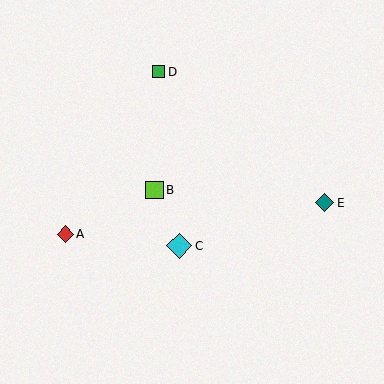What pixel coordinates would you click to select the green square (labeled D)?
Click at (159, 72) to select the green square D.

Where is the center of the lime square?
The center of the lime square is at (154, 190).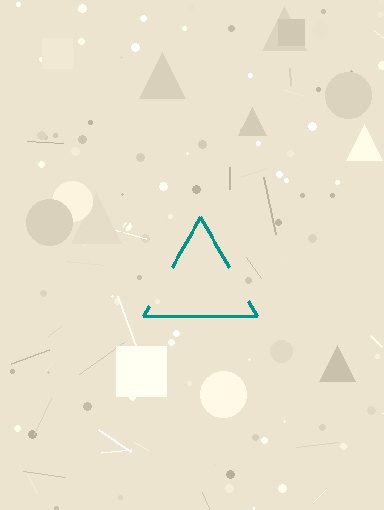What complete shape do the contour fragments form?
The contour fragments form a triangle.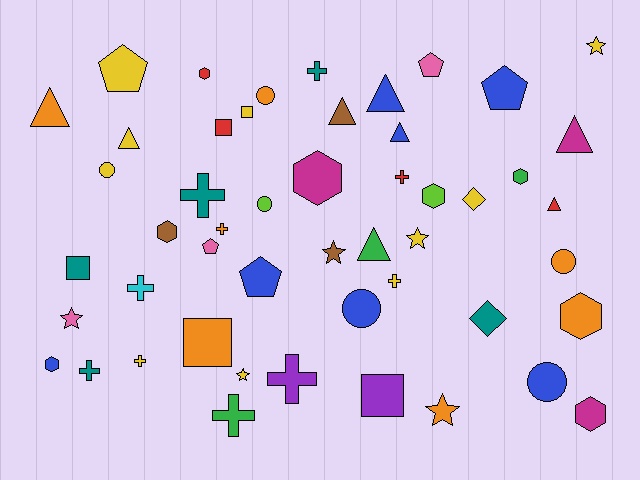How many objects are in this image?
There are 50 objects.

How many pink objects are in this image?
There are 3 pink objects.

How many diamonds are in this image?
There are 2 diamonds.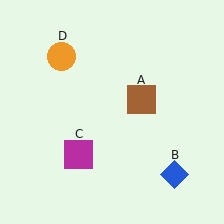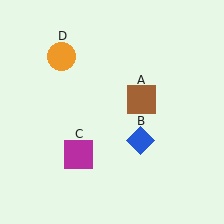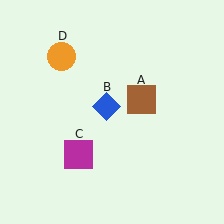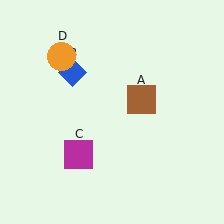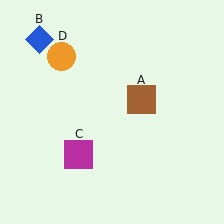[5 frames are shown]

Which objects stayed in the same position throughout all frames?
Brown square (object A) and magenta square (object C) and orange circle (object D) remained stationary.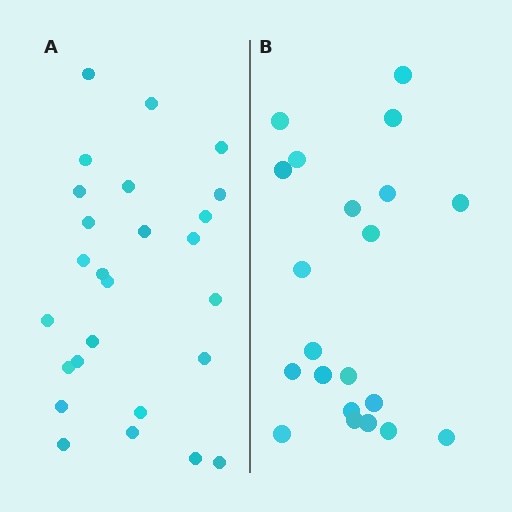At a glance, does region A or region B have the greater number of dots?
Region A (the left region) has more dots.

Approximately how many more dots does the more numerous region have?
Region A has about 5 more dots than region B.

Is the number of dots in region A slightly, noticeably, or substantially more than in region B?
Region A has only slightly more — the two regions are fairly close. The ratio is roughly 1.2 to 1.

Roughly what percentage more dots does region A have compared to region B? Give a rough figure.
About 25% more.